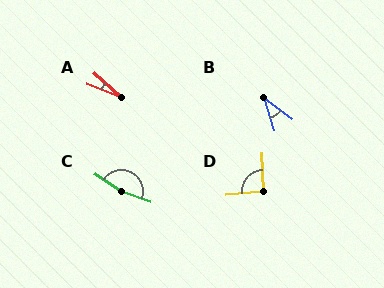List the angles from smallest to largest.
A (19°), B (35°), D (93°), C (166°).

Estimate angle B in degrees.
Approximately 35 degrees.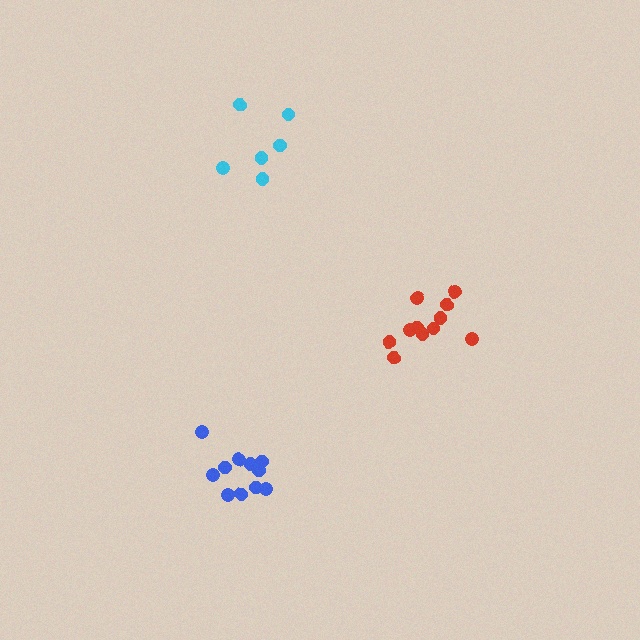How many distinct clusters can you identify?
There are 3 distinct clusters.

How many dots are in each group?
Group 1: 11 dots, Group 2: 6 dots, Group 3: 11 dots (28 total).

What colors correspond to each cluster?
The clusters are colored: blue, cyan, red.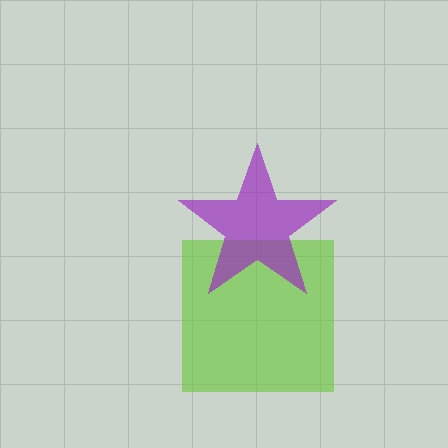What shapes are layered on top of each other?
The layered shapes are: a lime square, a purple star.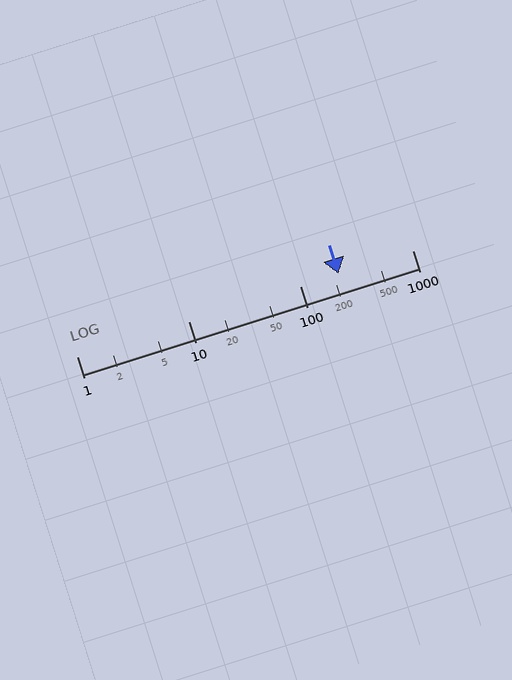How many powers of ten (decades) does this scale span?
The scale spans 3 decades, from 1 to 1000.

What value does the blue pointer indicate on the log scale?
The pointer indicates approximately 220.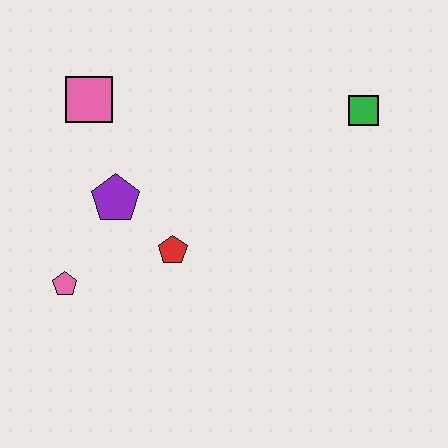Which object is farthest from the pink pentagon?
The green square is farthest from the pink pentagon.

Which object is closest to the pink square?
The purple pentagon is closest to the pink square.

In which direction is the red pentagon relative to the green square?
The red pentagon is to the left of the green square.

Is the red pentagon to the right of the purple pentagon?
Yes